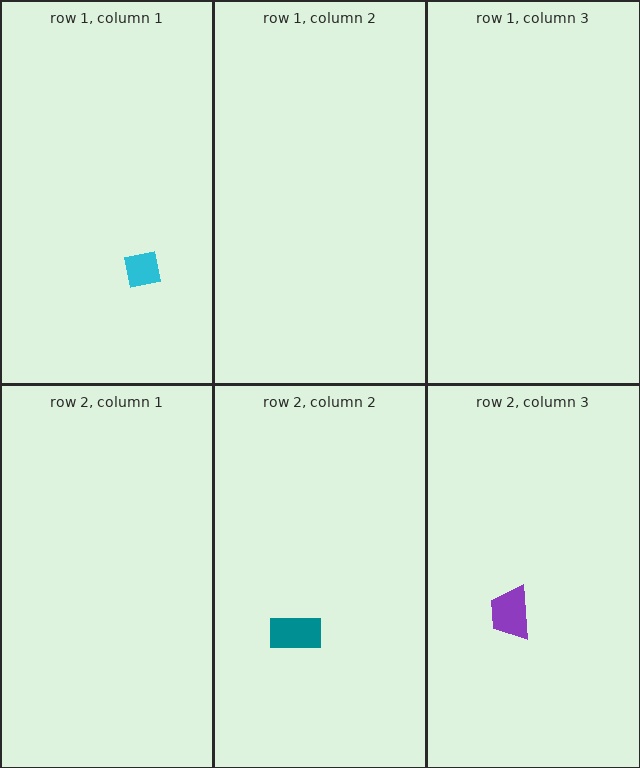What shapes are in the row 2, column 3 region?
The purple trapezoid.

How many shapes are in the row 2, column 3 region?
1.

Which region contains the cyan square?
The row 1, column 1 region.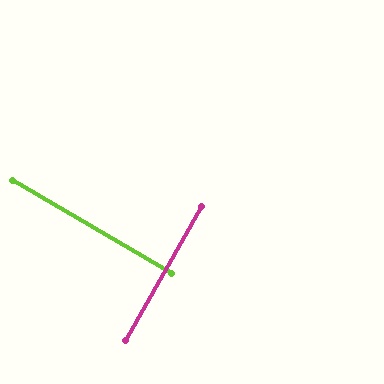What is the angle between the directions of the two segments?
Approximately 89 degrees.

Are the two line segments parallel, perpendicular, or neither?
Perpendicular — they meet at approximately 89°.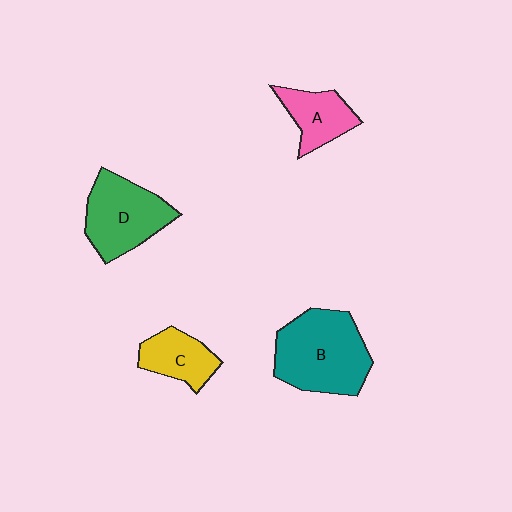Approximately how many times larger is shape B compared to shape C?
Approximately 2.0 times.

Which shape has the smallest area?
Shape C (yellow).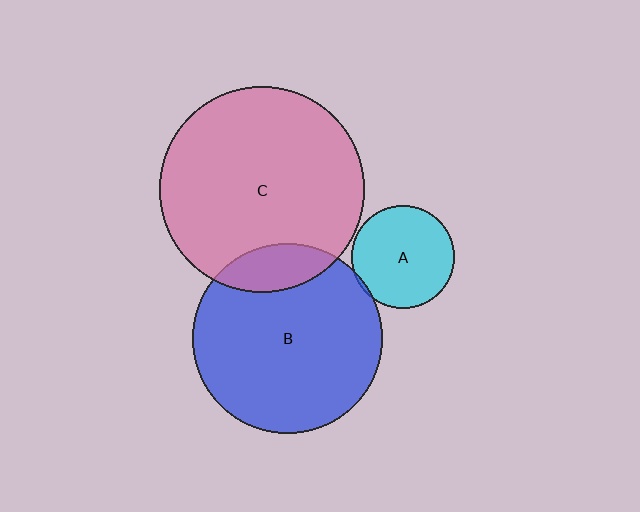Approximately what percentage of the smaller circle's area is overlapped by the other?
Approximately 15%.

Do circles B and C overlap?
Yes.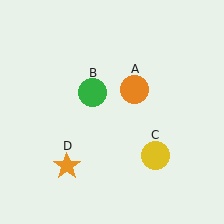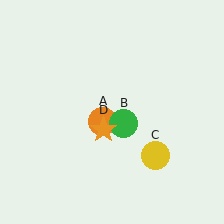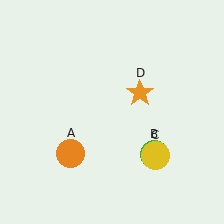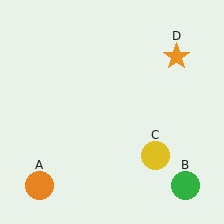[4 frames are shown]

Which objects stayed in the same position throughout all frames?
Yellow circle (object C) remained stationary.